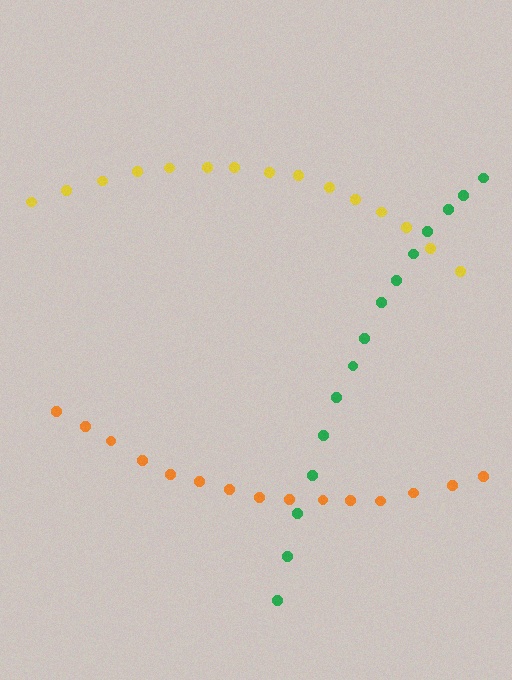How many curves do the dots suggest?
There are 3 distinct paths.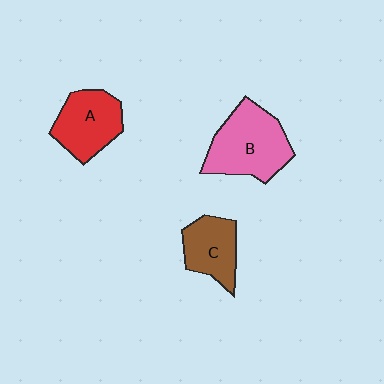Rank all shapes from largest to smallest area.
From largest to smallest: B (pink), A (red), C (brown).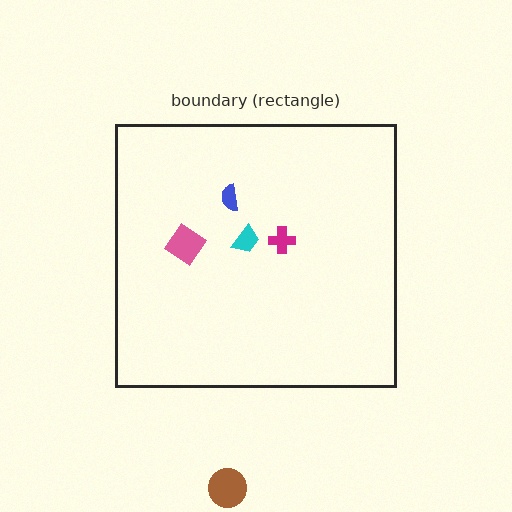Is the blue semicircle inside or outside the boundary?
Inside.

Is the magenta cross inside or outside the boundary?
Inside.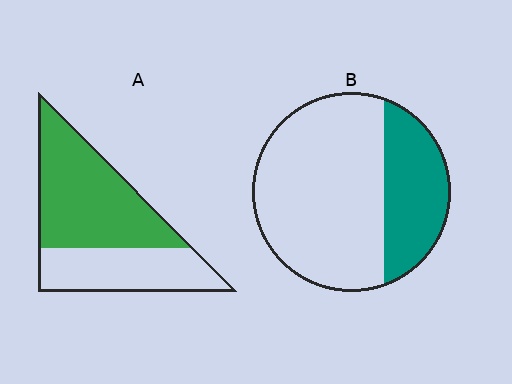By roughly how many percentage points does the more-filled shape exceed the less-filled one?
By roughly 30 percentage points (A over B).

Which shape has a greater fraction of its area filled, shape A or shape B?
Shape A.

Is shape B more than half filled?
No.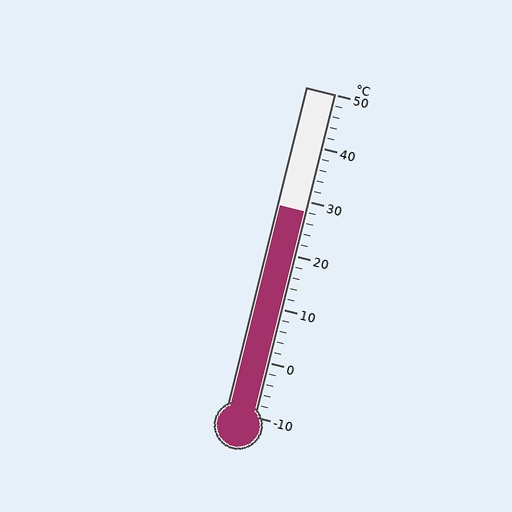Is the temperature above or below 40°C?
The temperature is below 40°C.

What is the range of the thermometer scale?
The thermometer scale ranges from -10°C to 50°C.